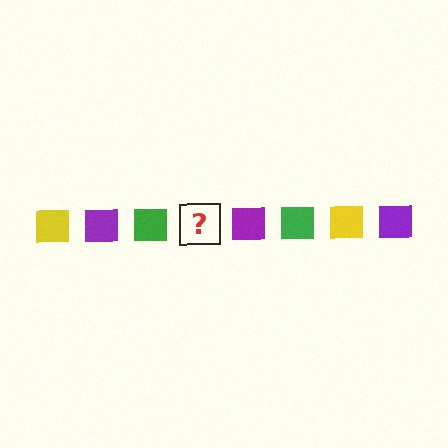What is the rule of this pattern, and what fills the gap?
The rule is that the pattern cycles through yellow, purple, green squares. The gap should be filled with a yellow square.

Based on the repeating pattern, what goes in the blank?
The blank should be a yellow square.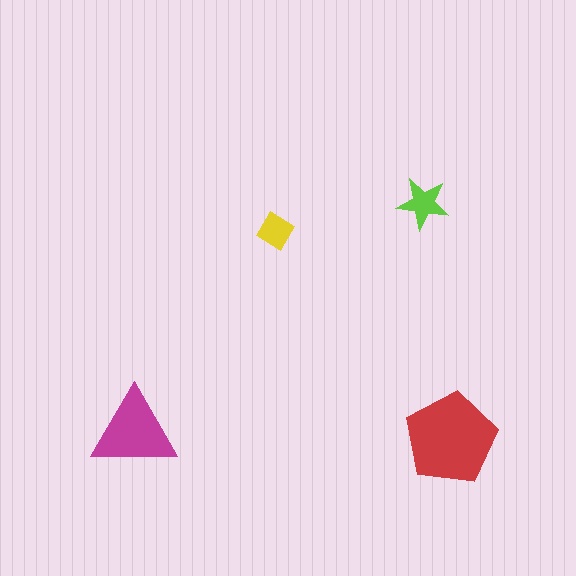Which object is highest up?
The lime star is topmost.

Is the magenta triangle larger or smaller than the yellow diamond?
Larger.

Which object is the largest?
The red pentagon.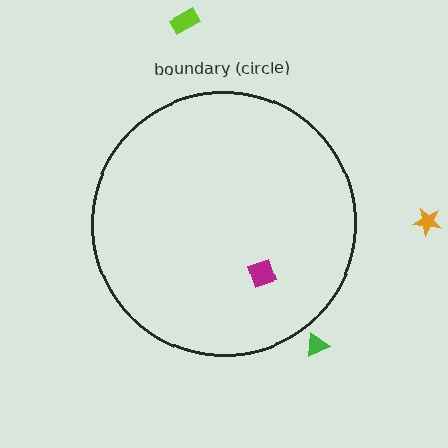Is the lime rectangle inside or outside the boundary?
Outside.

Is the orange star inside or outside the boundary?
Outside.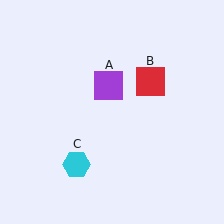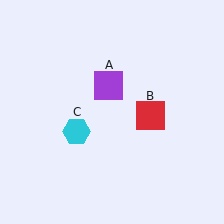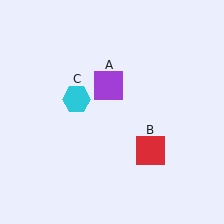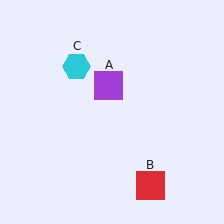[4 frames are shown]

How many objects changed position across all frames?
2 objects changed position: red square (object B), cyan hexagon (object C).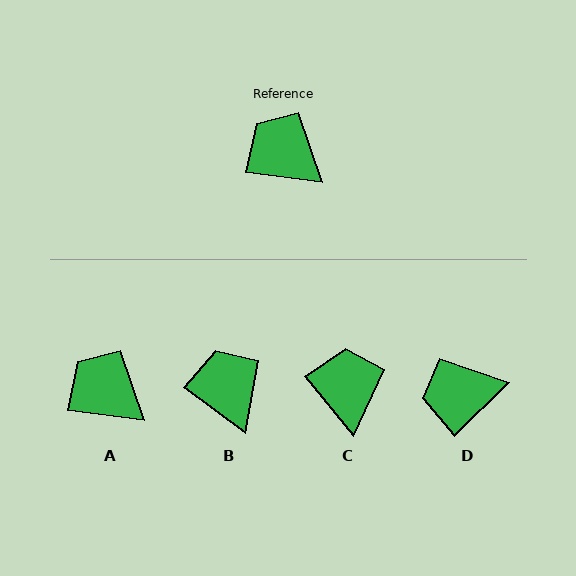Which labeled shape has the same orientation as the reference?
A.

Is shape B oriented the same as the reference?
No, it is off by about 29 degrees.